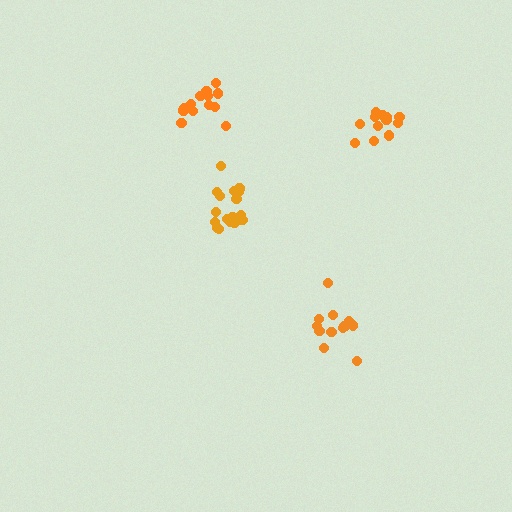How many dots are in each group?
Group 1: 17 dots, Group 2: 13 dots, Group 3: 13 dots, Group 4: 12 dots (55 total).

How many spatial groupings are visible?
There are 4 spatial groupings.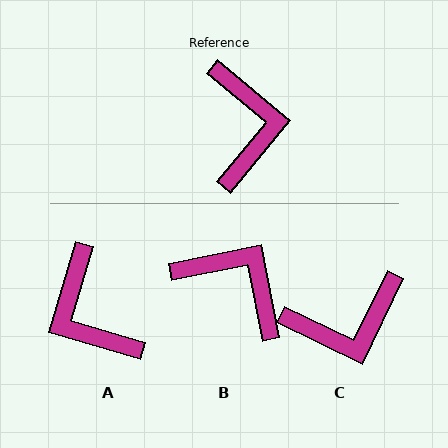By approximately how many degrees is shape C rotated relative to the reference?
Approximately 76 degrees clockwise.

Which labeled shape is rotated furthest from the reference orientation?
A, about 157 degrees away.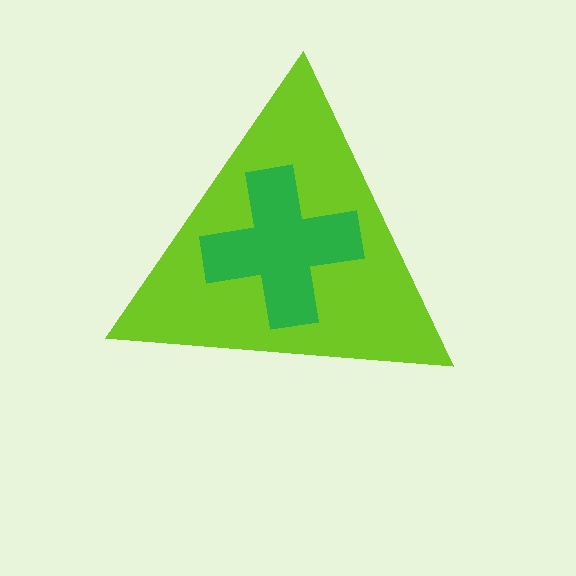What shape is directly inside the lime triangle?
The green cross.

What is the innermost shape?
The green cross.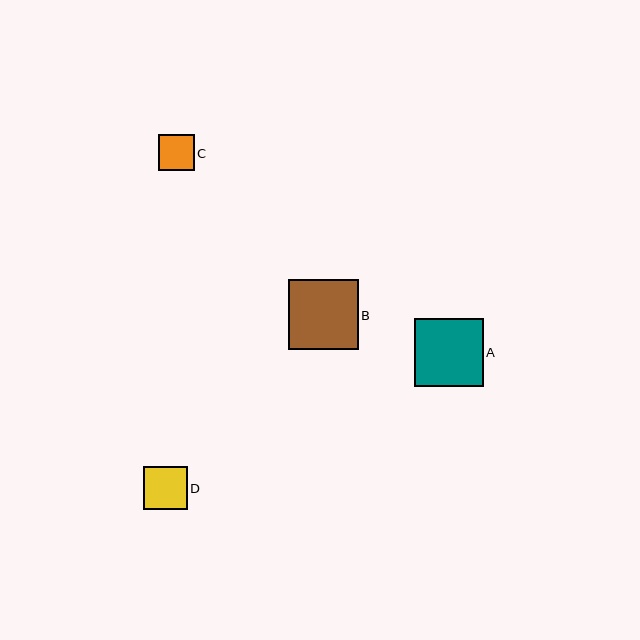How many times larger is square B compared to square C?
Square B is approximately 2.0 times the size of square C.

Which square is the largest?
Square B is the largest with a size of approximately 70 pixels.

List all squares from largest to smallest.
From largest to smallest: B, A, D, C.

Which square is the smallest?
Square C is the smallest with a size of approximately 36 pixels.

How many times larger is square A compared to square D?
Square A is approximately 1.6 times the size of square D.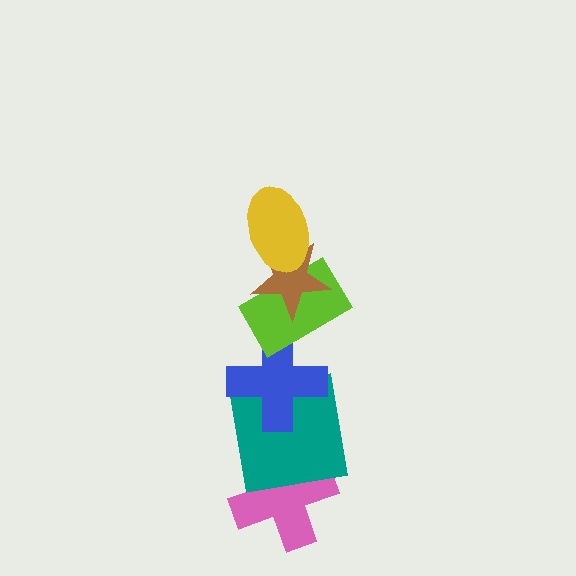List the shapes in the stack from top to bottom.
From top to bottom: the yellow ellipse, the brown star, the lime rectangle, the blue cross, the teal square, the pink cross.